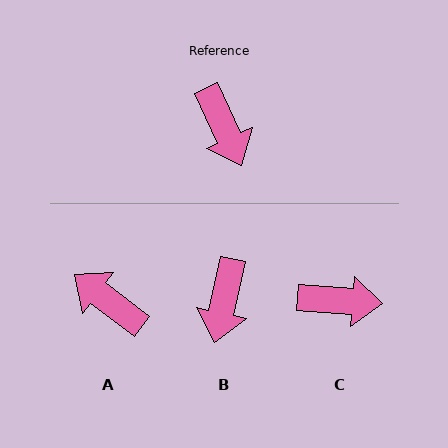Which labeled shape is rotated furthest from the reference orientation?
A, about 152 degrees away.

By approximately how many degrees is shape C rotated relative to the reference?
Approximately 61 degrees counter-clockwise.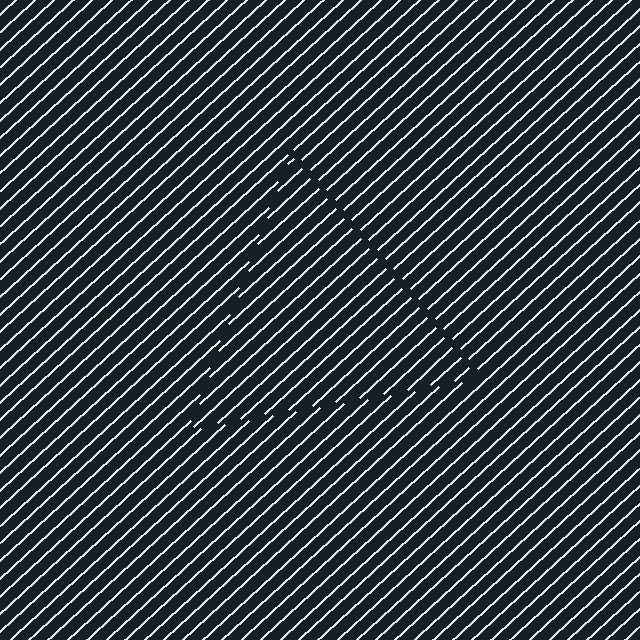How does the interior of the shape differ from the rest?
The interior of the shape contains the same grating, shifted by half a period — the contour is defined by the phase discontinuity where line-ends from the inner and outer gratings abut.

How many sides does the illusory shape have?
3 sides — the line-ends trace a triangle.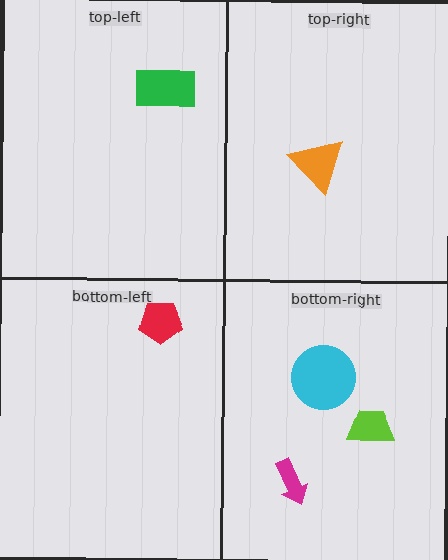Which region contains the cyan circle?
The bottom-right region.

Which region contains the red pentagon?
The bottom-left region.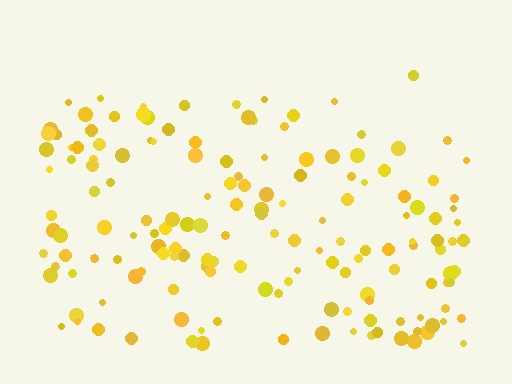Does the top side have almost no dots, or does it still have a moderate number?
Still a moderate number, just noticeably fewer than the bottom.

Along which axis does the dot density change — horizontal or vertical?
Vertical.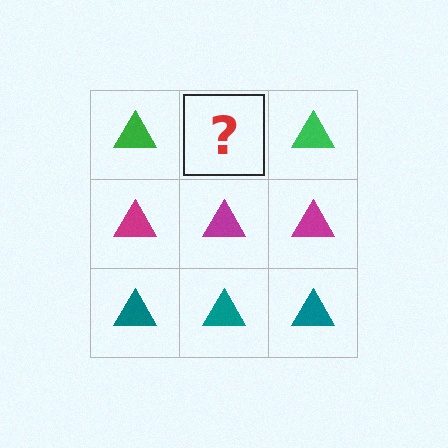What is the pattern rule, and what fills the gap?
The rule is that each row has a consistent color. The gap should be filled with a green triangle.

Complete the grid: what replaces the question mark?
The question mark should be replaced with a green triangle.